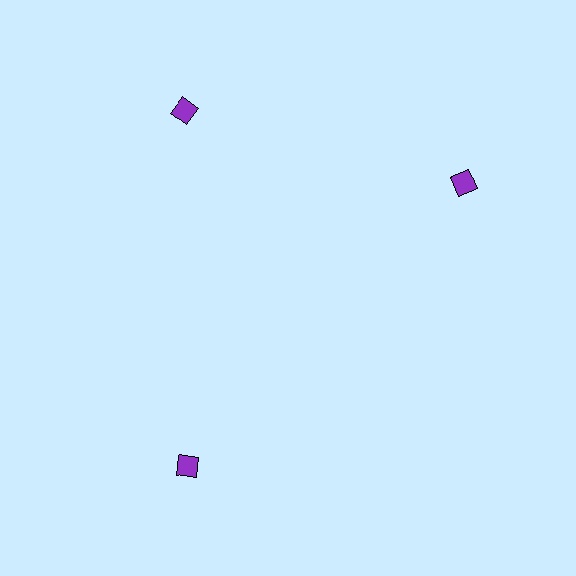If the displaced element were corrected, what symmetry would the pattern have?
It would have 3-fold rotational symmetry — the pattern would map onto itself every 120 degrees.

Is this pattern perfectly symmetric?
No. The 3 purple diamonds are arranged in a ring, but one element near the 3 o'clock position is rotated out of alignment along the ring, breaking the 3-fold rotational symmetry.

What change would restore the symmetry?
The symmetry would be restored by rotating it back into even spacing with its neighbors so that all 3 diamonds sit at equal angles and equal distance from the center.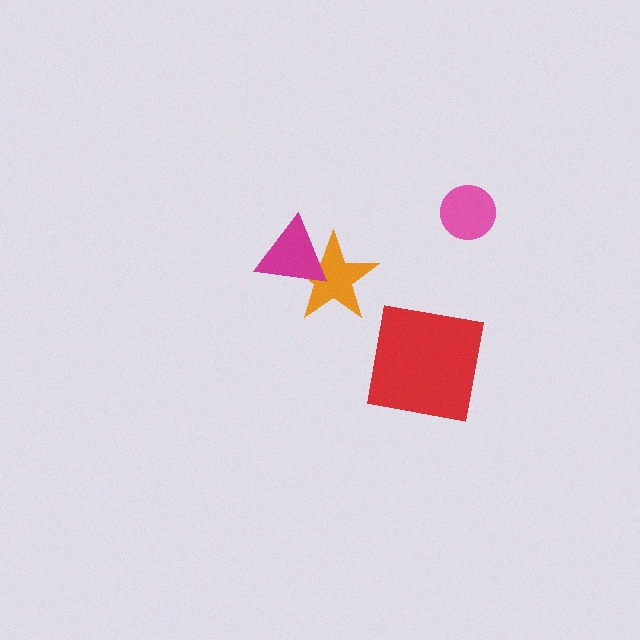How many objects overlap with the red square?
0 objects overlap with the red square.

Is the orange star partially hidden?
Yes, it is partially covered by another shape.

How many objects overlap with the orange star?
1 object overlaps with the orange star.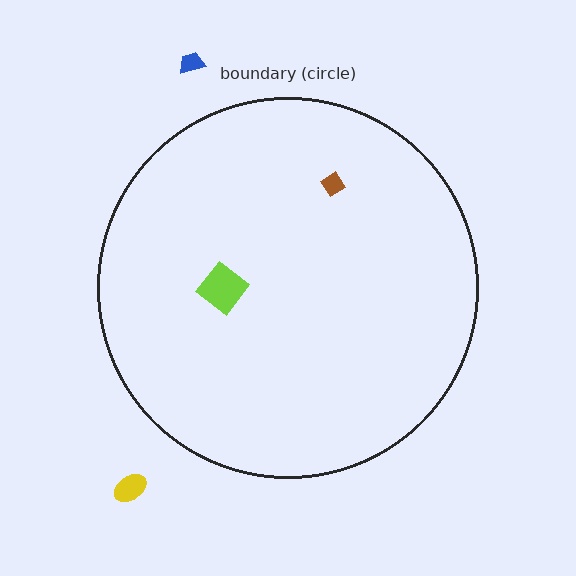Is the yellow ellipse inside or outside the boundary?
Outside.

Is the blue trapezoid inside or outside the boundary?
Outside.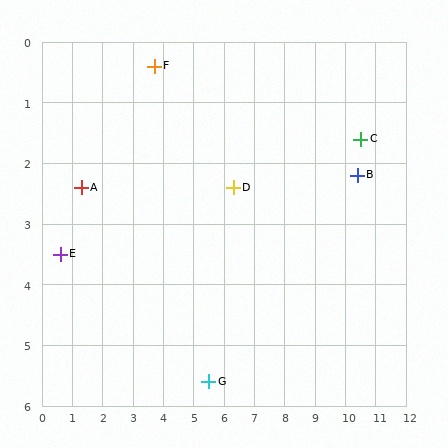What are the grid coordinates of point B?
Point B is at approximately (10.4, 2.2).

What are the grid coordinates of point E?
Point E is at approximately (0.6, 3.5).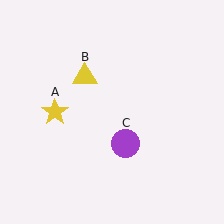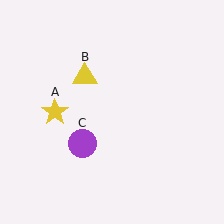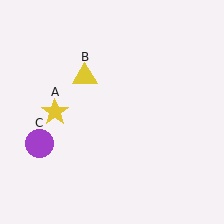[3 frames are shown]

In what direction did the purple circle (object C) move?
The purple circle (object C) moved left.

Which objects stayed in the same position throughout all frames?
Yellow star (object A) and yellow triangle (object B) remained stationary.